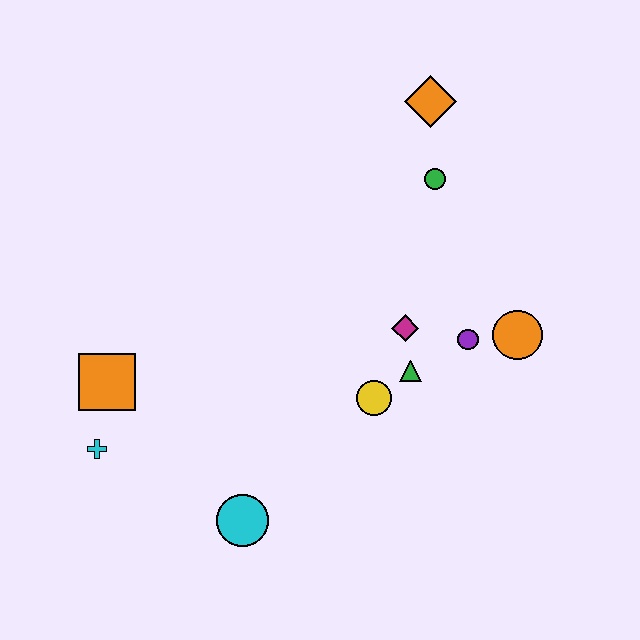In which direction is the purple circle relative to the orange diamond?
The purple circle is below the orange diamond.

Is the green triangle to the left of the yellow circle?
No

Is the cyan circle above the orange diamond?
No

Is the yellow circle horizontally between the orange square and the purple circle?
Yes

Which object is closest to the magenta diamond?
The green triangle is closest to the magenta diamond.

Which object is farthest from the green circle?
The cyan cross is farthest from the green circle.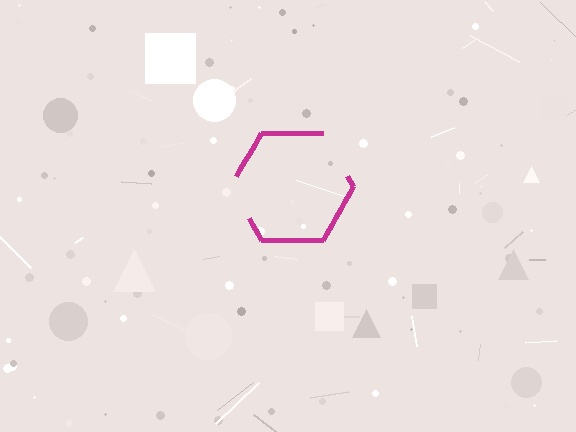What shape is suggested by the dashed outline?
The dashed outline suggests a hexagon.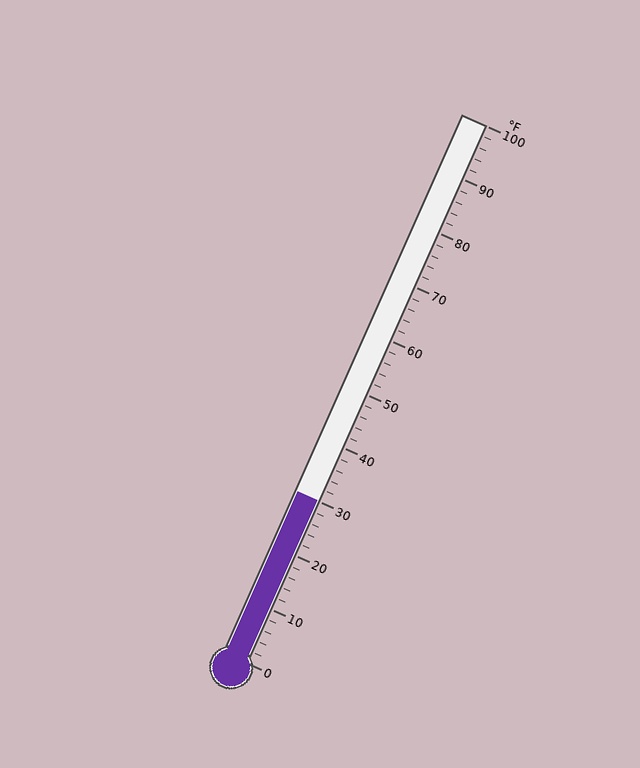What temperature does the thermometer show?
The thermometer shows approximately 30°F.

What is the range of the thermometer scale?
The thermometer scale ranges from 0°F to 100°F.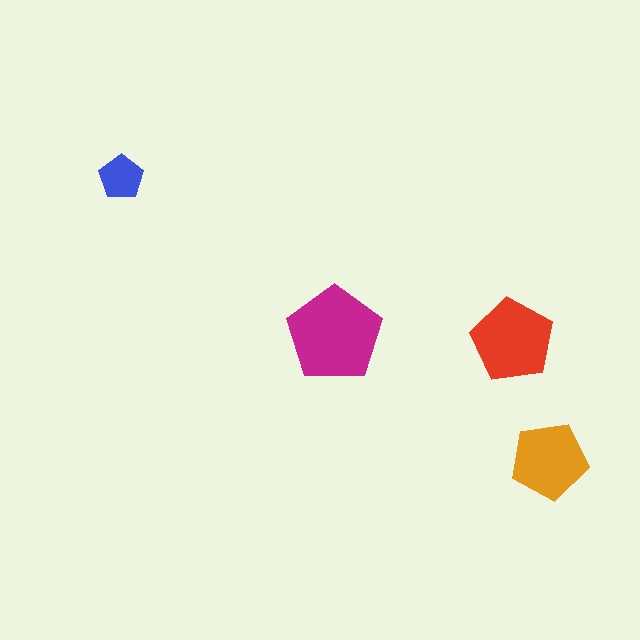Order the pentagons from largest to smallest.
the magenta one, the red one, the orange one, the blue one.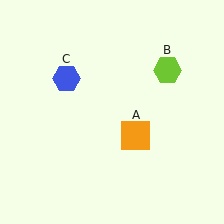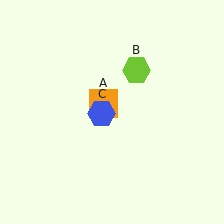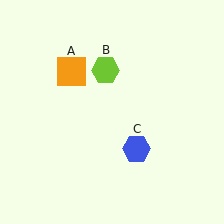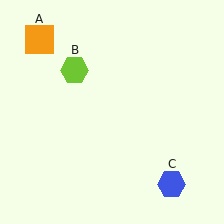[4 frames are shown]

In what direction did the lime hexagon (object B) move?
The lime hexagon (object B) moved left.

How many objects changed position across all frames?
3 objects changed position: orange square (object A), lime hexagon (object B), blue hexagon (object C).